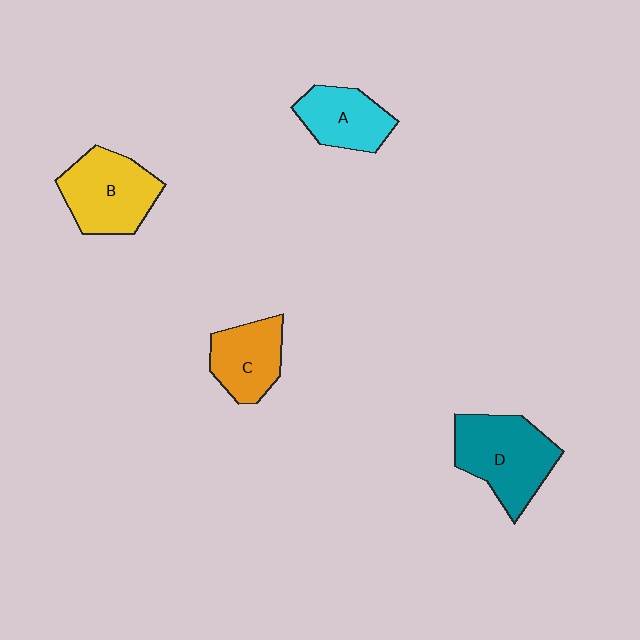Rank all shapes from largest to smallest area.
From largest to smallest: D (teal), B (yellow), C (orange), A (cyan).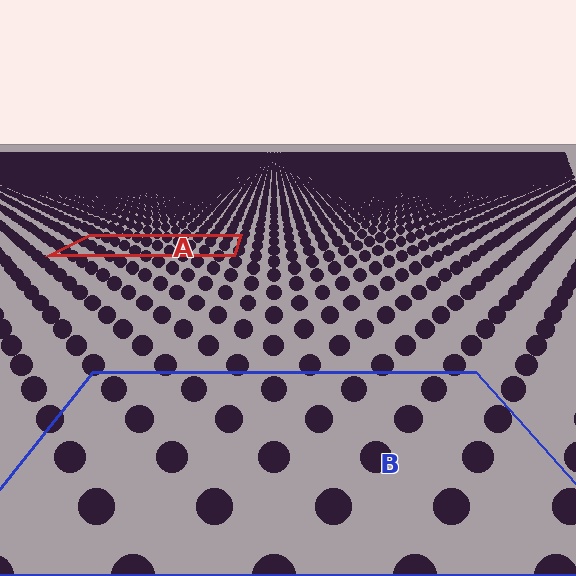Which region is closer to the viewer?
Region B is closer. The texture elements there are larger and more spread out.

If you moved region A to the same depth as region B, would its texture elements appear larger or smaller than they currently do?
They would appear larger. At a closer depth, the same texture elements are projected at a bigger on-screen size.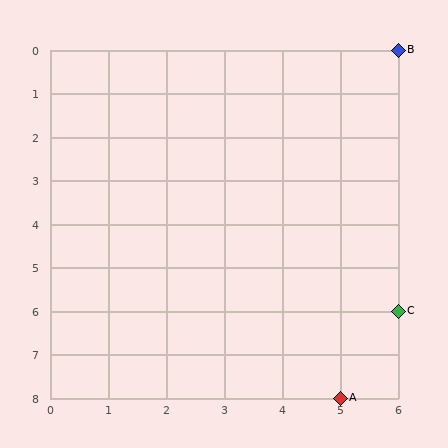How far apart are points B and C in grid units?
Points B and C are 6 rows apart.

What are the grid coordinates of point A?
Point A is at grid coordinates (5, 8).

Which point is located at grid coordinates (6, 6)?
Point C is at (6, 6).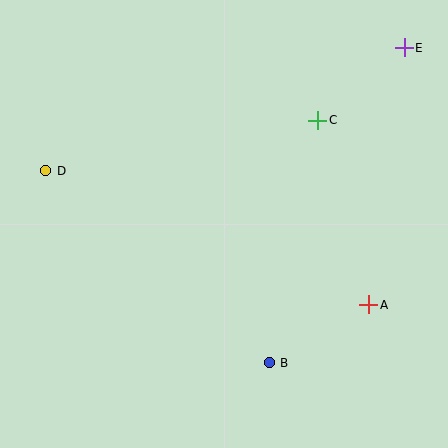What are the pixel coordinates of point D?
Point D is at (46, 171).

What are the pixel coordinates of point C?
Point C is at (318, 120).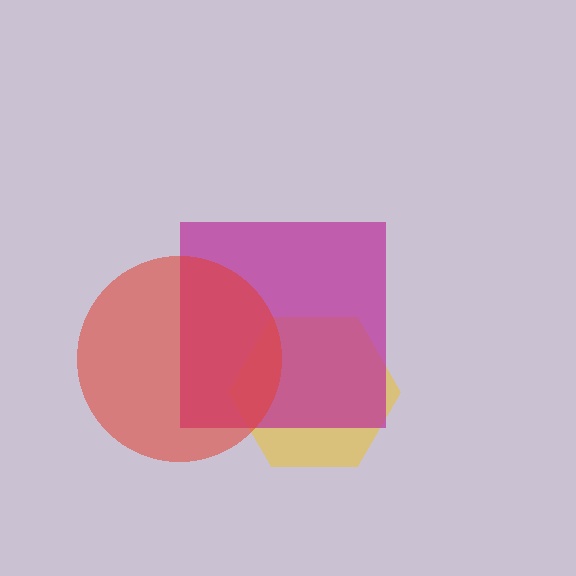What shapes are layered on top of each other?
The layered shapes are: a yellow hexagon, a magenta square, a red circle.